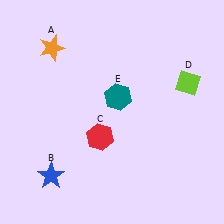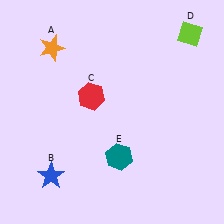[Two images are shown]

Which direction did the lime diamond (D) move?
The lime diamond (D) moved up.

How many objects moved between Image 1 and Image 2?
3 objects moved between the two images.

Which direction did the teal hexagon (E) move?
The teal hexagon (E) moved down.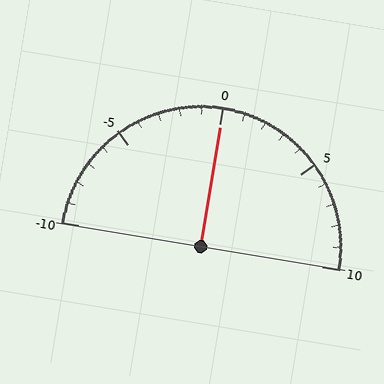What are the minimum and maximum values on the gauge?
The gauge ranges from -10 to 10.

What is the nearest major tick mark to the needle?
The nearest major tick mark is 0.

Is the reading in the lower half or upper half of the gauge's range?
The reading is in the upper half of the range (-10 to 10).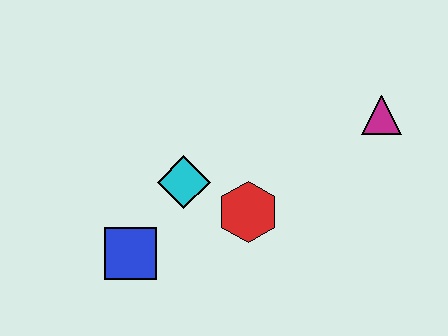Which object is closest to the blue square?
The cyan diamond is closest to the blue square.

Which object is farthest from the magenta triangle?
The blue square is farthest from the magenta triangle.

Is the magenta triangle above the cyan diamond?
Yes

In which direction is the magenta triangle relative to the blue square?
The magenta triangle is to the right of the blue square.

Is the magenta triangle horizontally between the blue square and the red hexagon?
No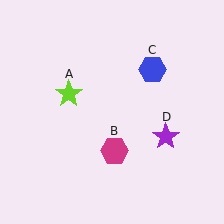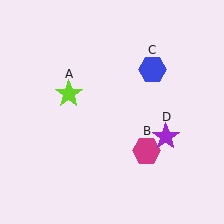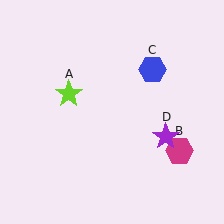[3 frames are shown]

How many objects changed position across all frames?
1 object changed position: magenta hexagon (object B).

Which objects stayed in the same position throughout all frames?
Lime star (object A) and blue hexagon (object C) and purple star (object D) remained stationary.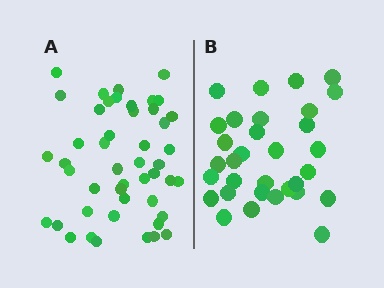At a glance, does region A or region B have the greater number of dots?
Region A (the left region) has more dots.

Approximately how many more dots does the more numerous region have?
Region A has approximately 15 more dots than region B.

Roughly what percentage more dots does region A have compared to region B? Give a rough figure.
About 45% more.